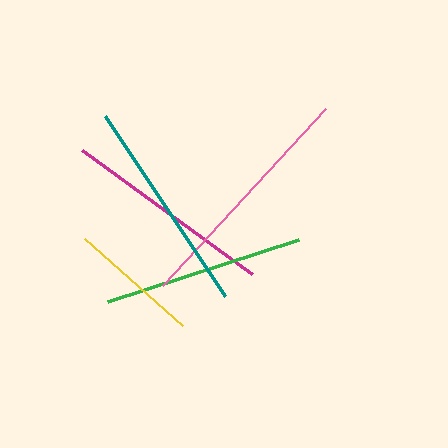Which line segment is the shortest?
The yellow line is the shortest at approximately 131 pixels.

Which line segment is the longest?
The pink line is the longest at approximately 241 pixels.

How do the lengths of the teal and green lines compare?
The teal and green lines are approximately the same length.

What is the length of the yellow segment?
The yellow segment is approximately 131 pixels long.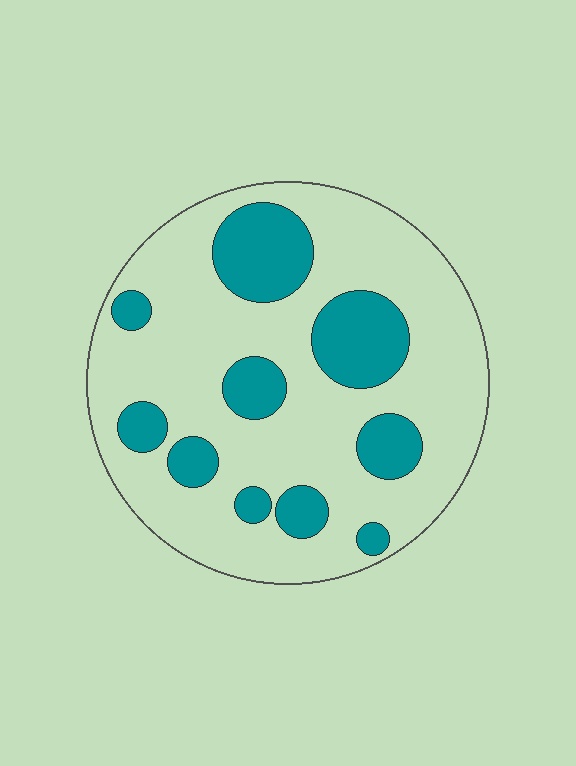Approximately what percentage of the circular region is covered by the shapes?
Approximately 25%.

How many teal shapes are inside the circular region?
10.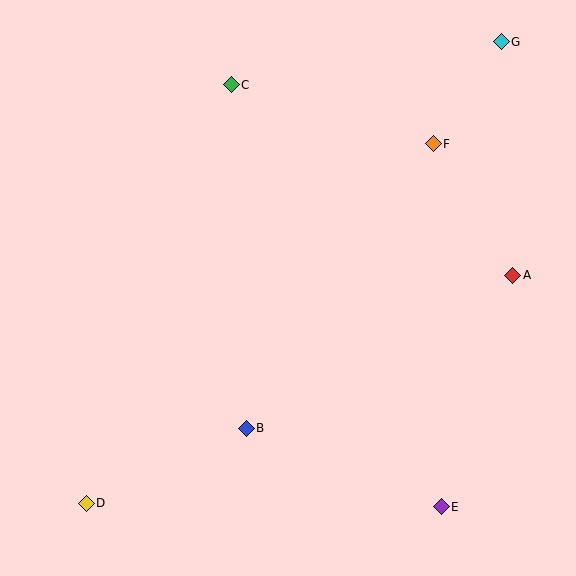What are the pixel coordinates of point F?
Point F is at (433, 144).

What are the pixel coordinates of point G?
Point G is at (501, 42).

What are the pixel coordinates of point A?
Point A is at (512, 275).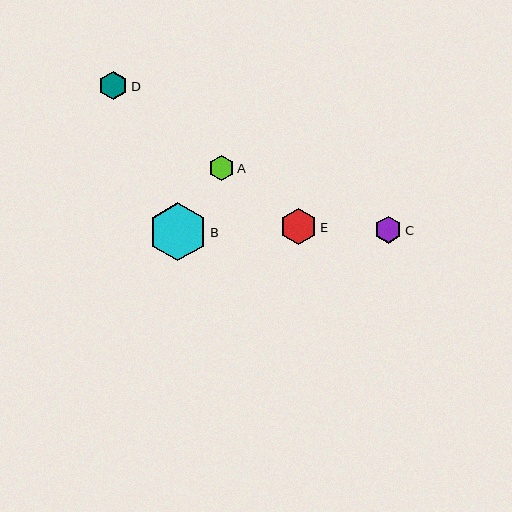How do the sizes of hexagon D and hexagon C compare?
Hexagon D and hexagon C are approximately the same size.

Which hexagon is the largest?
Hexagon B is the largest with a size of approximately 58 pixels.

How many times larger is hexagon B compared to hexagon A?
Hexagon B is approximately 2.3 times the size of hexagon A.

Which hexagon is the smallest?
Hexagon A is the smallest with a size of approximately 25 pixels.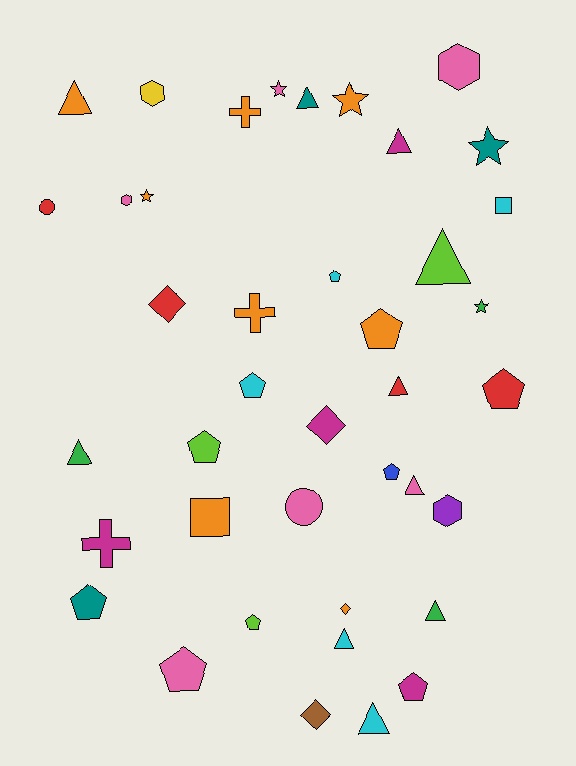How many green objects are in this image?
There are 3 green objects.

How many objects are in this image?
There are 40 objects.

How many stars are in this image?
There are 5 stars.